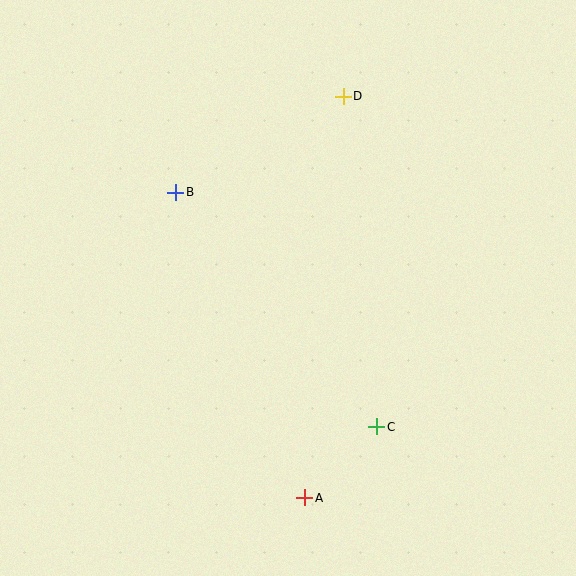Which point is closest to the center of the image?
Point B at (176, 192) is closest to the center.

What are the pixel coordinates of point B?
Point B is at (176, 192).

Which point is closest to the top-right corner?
Point D is closest to the top-right corner.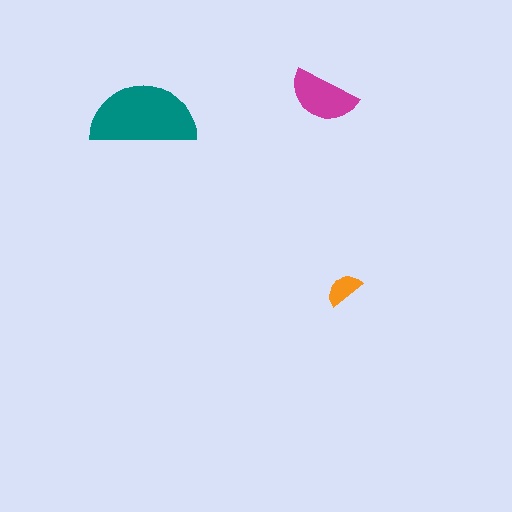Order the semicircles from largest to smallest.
the teal one, the magenta one, the orange one.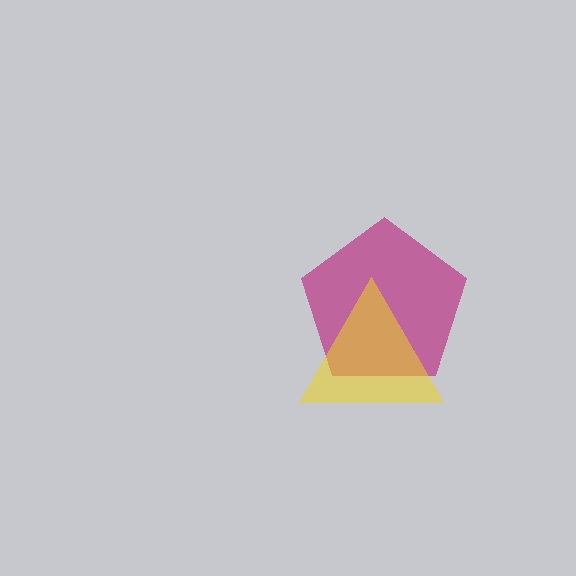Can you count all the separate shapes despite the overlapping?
Yes, there are 2 separate shapes.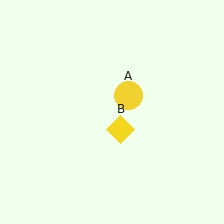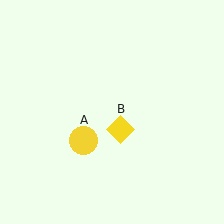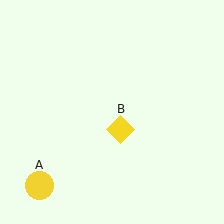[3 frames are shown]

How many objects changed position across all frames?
1 object changed position: yellow circle (object A).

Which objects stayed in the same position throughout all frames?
Yellow diamond (object B) remained stationary.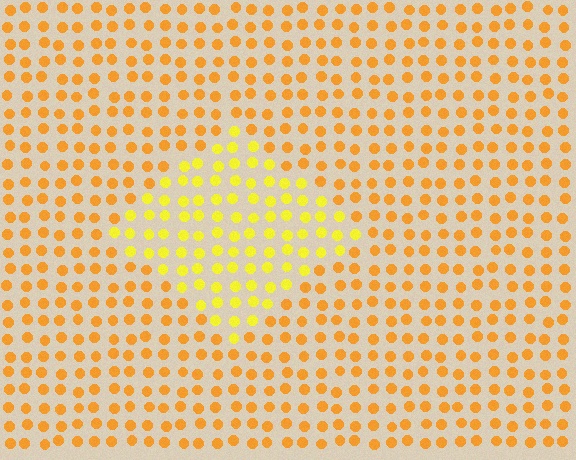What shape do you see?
I see a diamond.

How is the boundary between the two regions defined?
The boundary is defined purely by a slight shift in hue (about 27 degrees). Spacing, size, and orientation are identical on both sides.